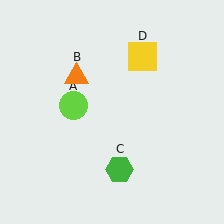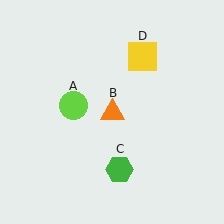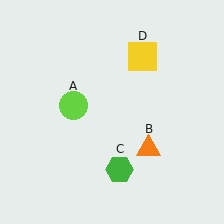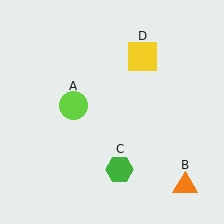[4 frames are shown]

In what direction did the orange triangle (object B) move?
The orange triangle (object B) moved down and to the right.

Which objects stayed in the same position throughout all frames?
Lime circle (object A) and green hexagon (object C) and yellow square (object D) remained stationary.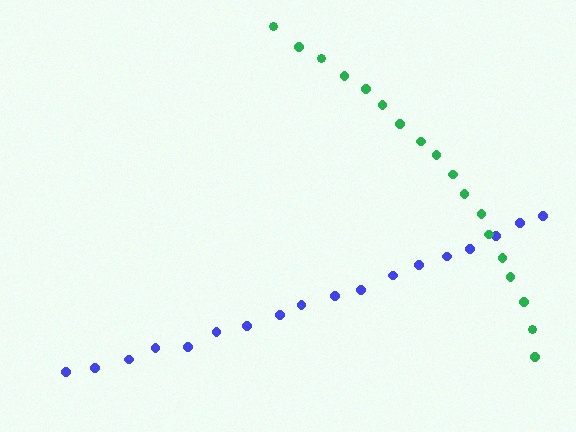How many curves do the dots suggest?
There are 2 distinct paths.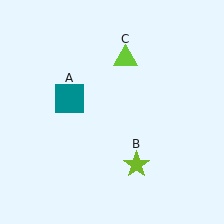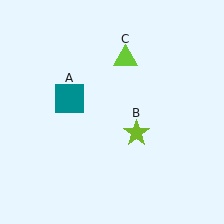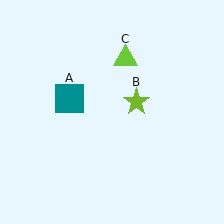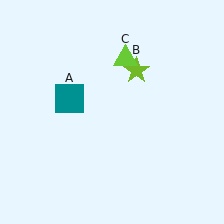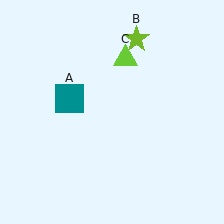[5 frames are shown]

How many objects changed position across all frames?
1 object changed position: lime star (object B).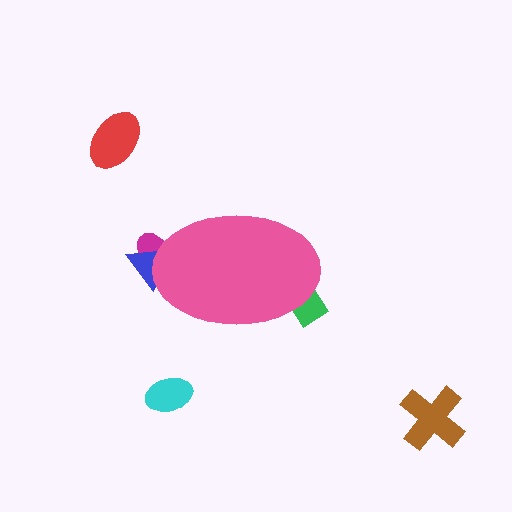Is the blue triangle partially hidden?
Yes, the blue triangle is partially hidden behind the pink ellipse.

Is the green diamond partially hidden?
Yes, the green diamond is partially hidden behind the pink ellipse.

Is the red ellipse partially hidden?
No, the red ellipse is fully visible.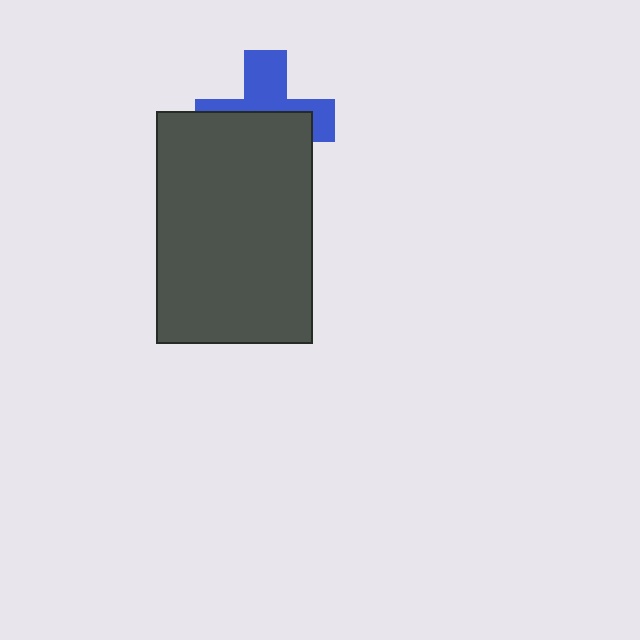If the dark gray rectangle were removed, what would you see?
You would see the complete blue cross.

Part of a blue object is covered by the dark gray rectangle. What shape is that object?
It is a cross.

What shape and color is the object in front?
The object in front is a dark gray rectangle.